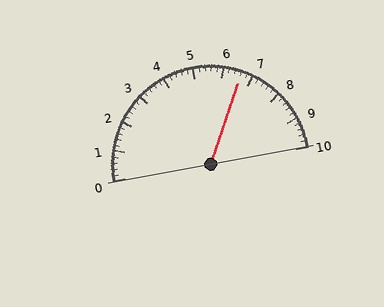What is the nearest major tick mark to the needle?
The nearest major tick mark is 7.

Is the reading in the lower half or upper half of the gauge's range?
The reading is in the upper half of the range (0 to 10).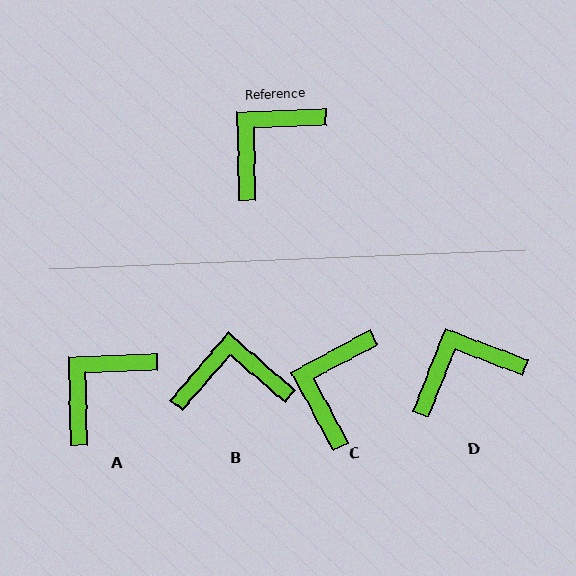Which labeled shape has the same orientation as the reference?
A.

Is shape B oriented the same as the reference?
No, it is off by about 42 degrees.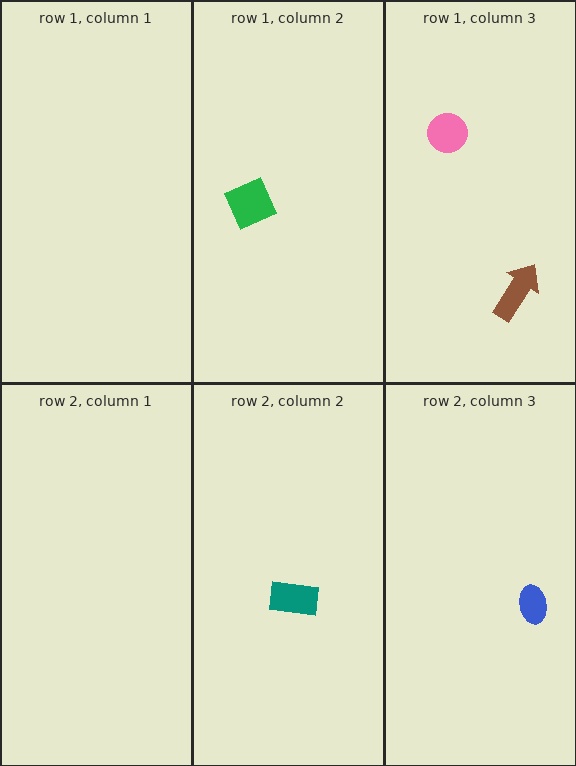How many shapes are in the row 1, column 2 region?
1.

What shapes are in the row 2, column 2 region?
The teal rectangle.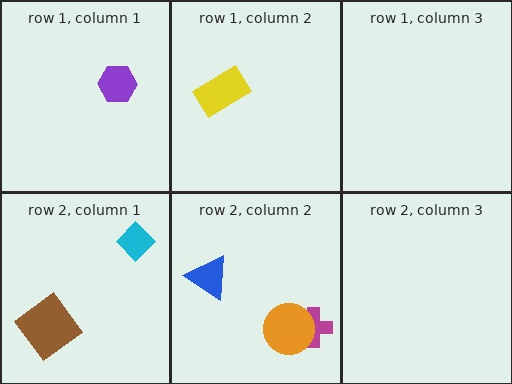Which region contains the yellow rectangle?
The row 1, column 2 region.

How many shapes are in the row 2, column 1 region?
2.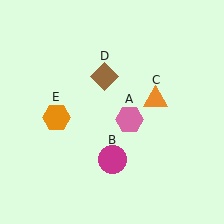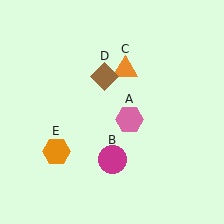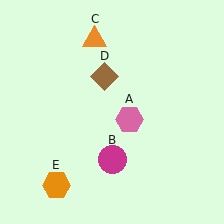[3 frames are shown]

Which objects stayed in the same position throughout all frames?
Pink hexagon (object A) and magenta circle (object B) and brown diamond (object D) remained stationary.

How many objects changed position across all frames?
2 objects changed position: orange triangle (object C), orange hexagon (object E).